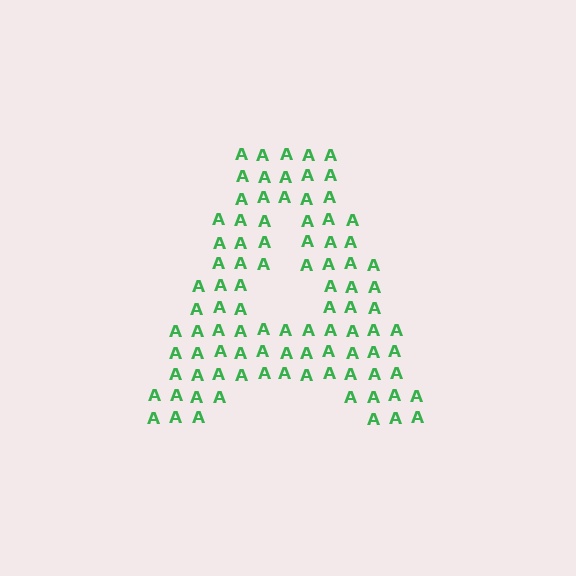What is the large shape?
The large shape is the letter A.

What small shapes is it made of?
It is made of small letter A's.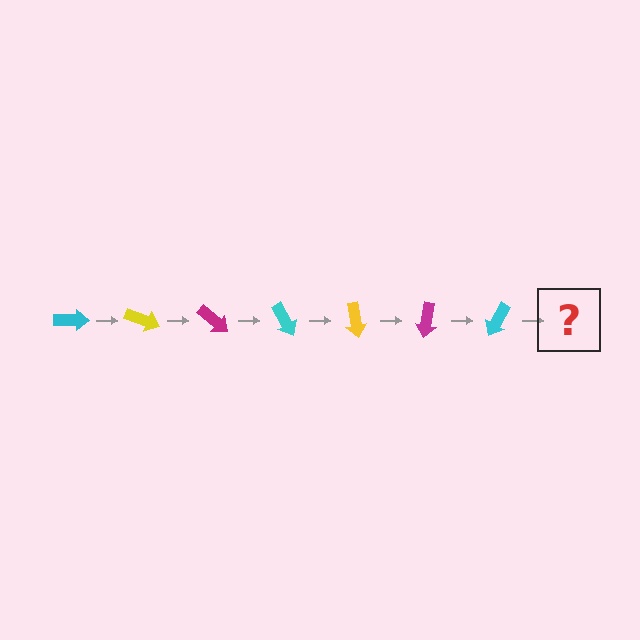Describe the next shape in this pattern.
It should be a yellow arrow, rotated 140 degrees from the start.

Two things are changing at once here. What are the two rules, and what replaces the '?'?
The two rules are that it rotates 20 degrees each step and the color cycles through cyan, yellow, and magenta. The '?' should be a yellow arrow, rotated 140 degrees from the start.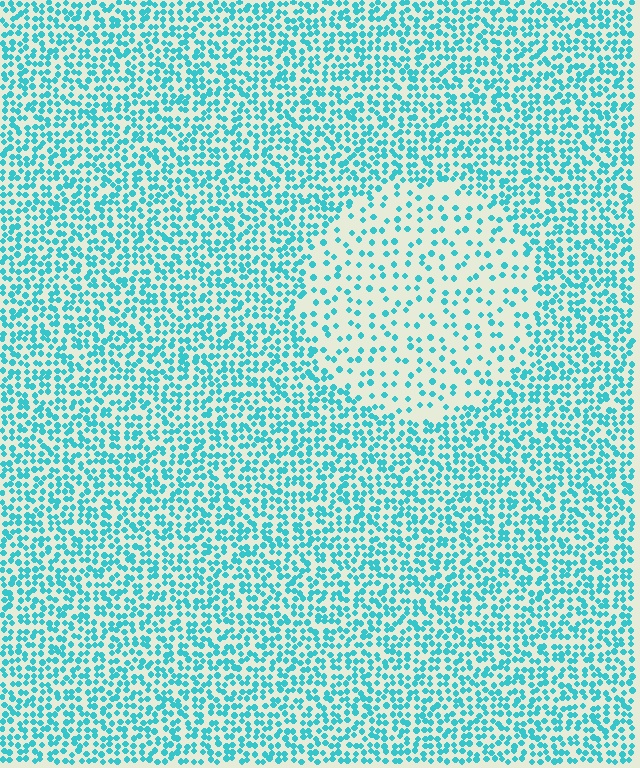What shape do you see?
I see a circle.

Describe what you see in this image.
The image contains small cyan elements arranged at two different densities. A circle-shaped region is visible where the elements are less densely packed than the surrounding area.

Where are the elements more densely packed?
The elements are more densely packed outside the circle boundary.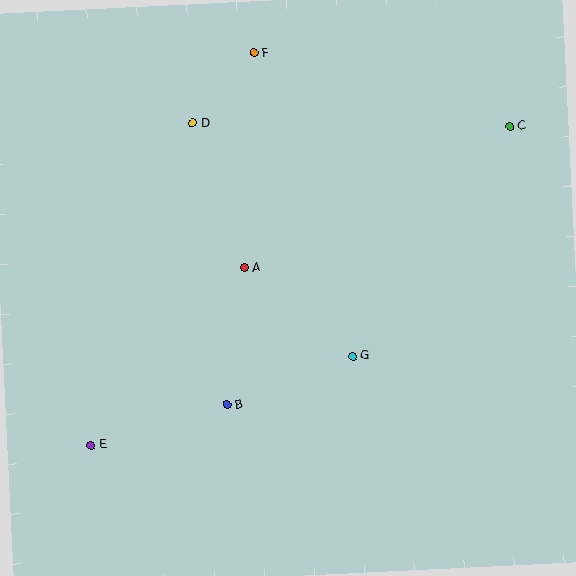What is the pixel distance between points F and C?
The distance between F and C is 266 pixels.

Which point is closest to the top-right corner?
Point C is closest to the top-right corner.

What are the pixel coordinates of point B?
Point B is at (227, 405).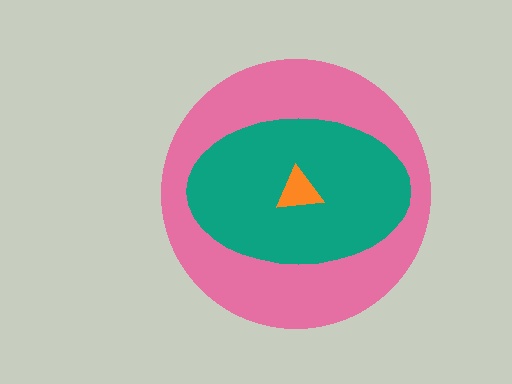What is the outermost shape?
The pink circle.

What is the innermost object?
The orange triangle.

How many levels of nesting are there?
3.